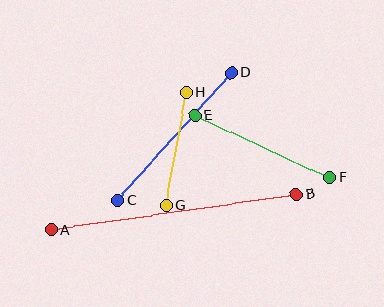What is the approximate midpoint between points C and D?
The midpoint is at approximately (174, 136) pixels.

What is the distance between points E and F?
The distance is approximately 149 pixels.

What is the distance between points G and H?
The distance is approximately 115 pixels.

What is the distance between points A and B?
The distance is approximately 248 pixels.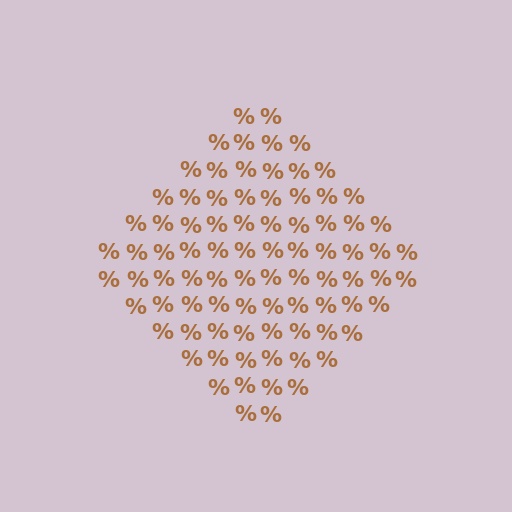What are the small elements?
The small elements are percent signs.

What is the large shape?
The large shape is a diamond.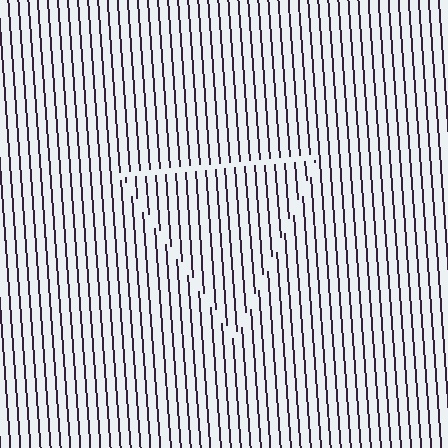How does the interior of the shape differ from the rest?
The interior of the shape contains the same grating, shifted by half a period — the contour is defined by the phase discontinuity where line-ends from the inner and outer gratings abut.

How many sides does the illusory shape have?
3 sides — the line-ends trace a triangle.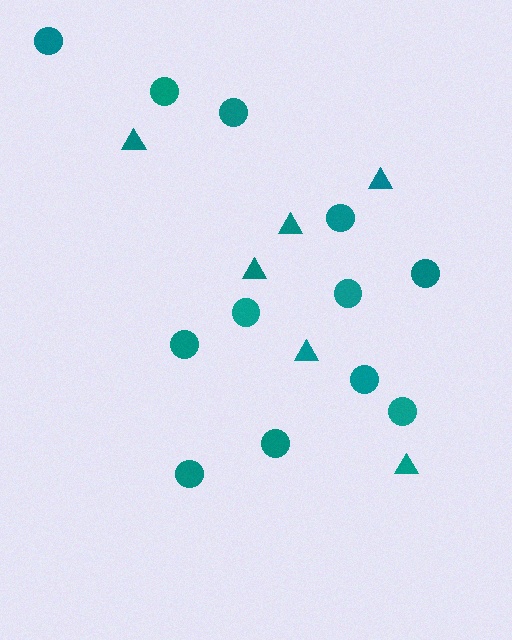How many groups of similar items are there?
There are 2 groups: one group of triangles (6) and one group of circles (12).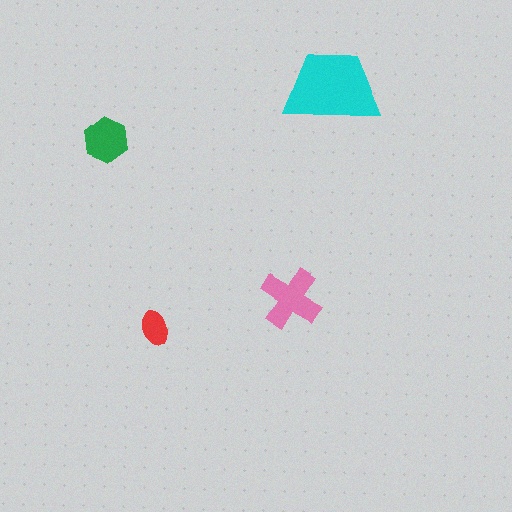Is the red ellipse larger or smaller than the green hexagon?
Smaller.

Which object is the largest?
The cyan trapezoid.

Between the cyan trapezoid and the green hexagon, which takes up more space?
The cyan trapezoid.